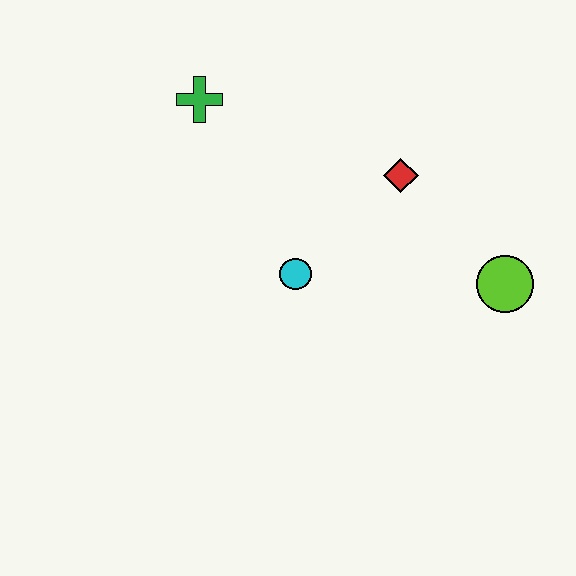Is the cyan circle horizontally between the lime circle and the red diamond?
No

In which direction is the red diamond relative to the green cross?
The red diamond is to the right of the green cross.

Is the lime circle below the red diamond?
Yes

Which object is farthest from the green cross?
The lime circle is farthest from the green cross.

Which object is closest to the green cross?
The cyan circle is closest to the green cross.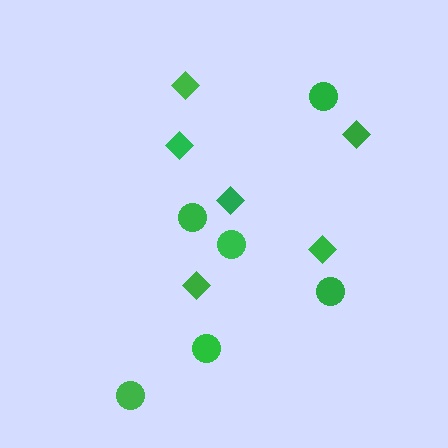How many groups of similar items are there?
There are 2 groups: one group of diamonds (6) and one group of circles (6).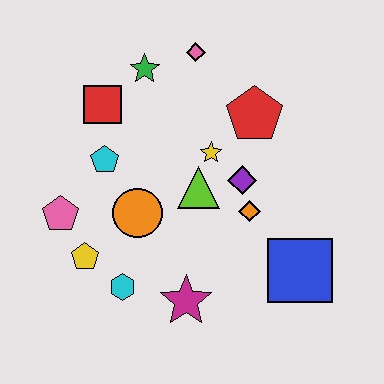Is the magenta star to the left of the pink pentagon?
No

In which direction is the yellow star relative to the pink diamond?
The yellow star is below the pink diamond.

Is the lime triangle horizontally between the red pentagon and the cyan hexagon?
Yes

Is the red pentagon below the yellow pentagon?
No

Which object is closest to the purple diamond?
The orange diamond is closest to the purple diamond.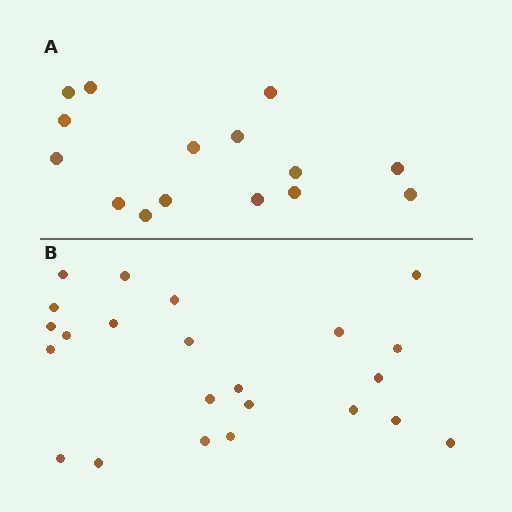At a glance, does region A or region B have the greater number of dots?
Region B (the bottom region) has more dots.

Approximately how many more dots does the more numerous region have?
Region B has roughly 8 or so more dots than region A.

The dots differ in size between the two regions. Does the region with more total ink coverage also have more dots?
No. Region A has more total ink coverage because its dots are larger, but region B actually contains more individual dots. Total area can be misleading — the number of items is what matters here.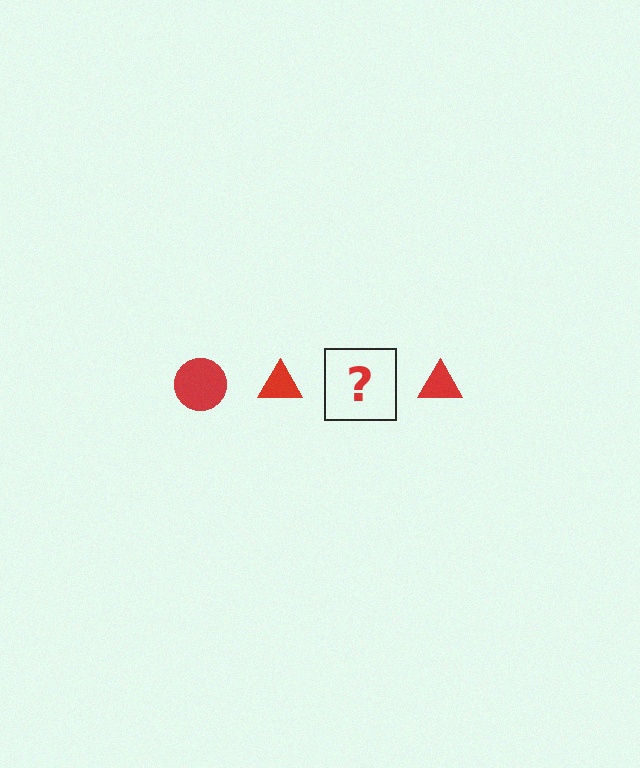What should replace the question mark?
The question mark should be replaced with a red circle.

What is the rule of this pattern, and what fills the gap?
The rule is that the pattern cycles through circle, triangle shapes in red. The gap should be filled with a red circle.